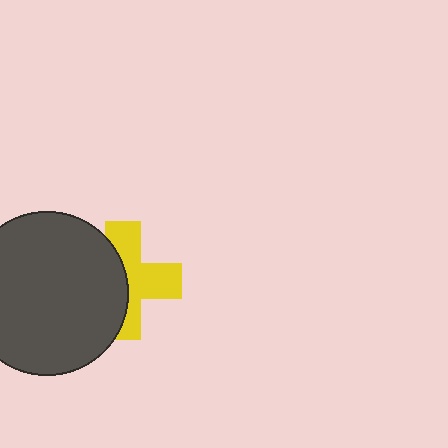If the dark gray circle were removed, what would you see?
You would see the complete yellow cross.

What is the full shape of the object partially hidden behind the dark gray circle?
The partially hidden object is a yellow cross.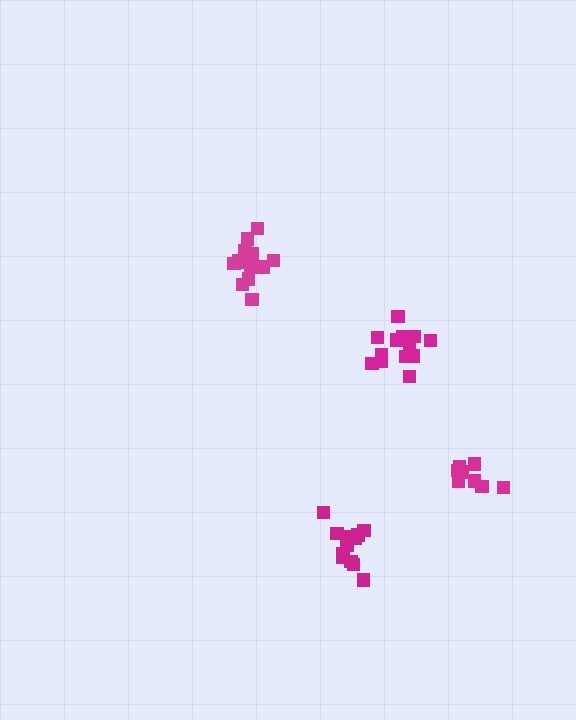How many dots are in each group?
Group 1: 13 dots, Group 2: 12 dots, Group 3: 13 dots, Group 4: 8 dots (46 total).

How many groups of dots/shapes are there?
There are 4 groups.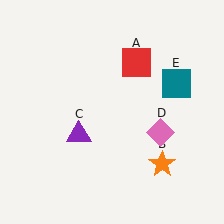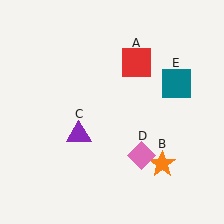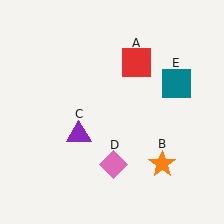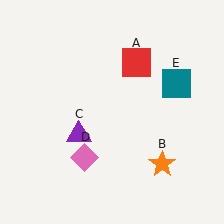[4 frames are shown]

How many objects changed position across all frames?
1 object changed position: pink diamond (object D).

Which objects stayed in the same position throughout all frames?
Red square (object A) and orange star (object B) and purple triangle (object C) and teal square (object E) remained stationary.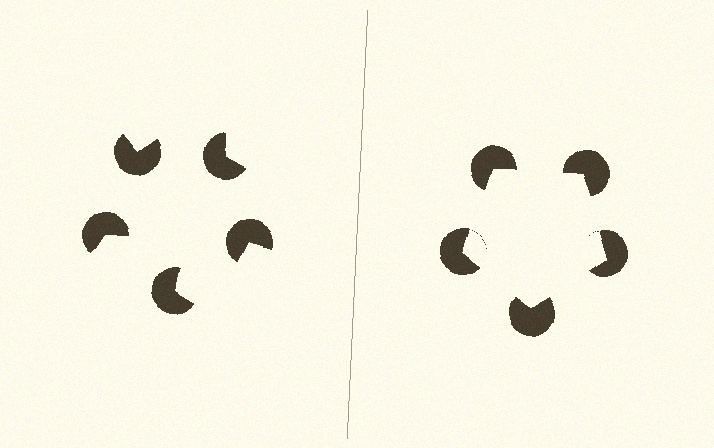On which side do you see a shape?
An illusory pentagon appears on the right side. On the left side the wedge cuts are rotated, so no coherent shape forms.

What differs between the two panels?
The pac-man discs are positioned identically on both sides; only the wedge orientations differ. On the right they align to a pentagon; on the left they are misaligned.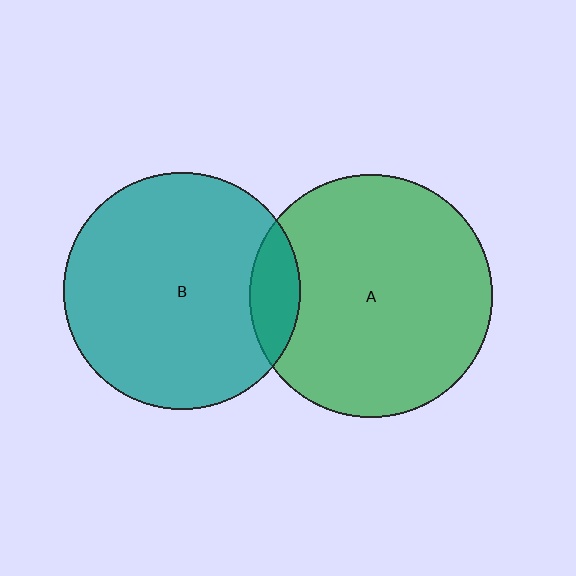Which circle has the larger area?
Circle A (green).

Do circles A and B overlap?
Yes.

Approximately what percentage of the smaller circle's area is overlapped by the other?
Approximately 10%.